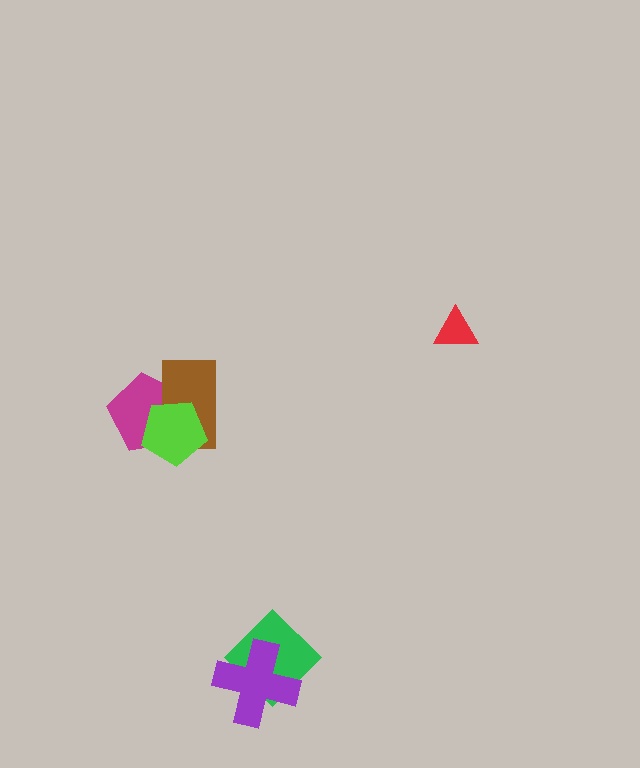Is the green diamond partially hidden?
Yes, it is partially covered by another shape.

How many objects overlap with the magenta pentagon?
2 objects overlap with the magenta pentagon.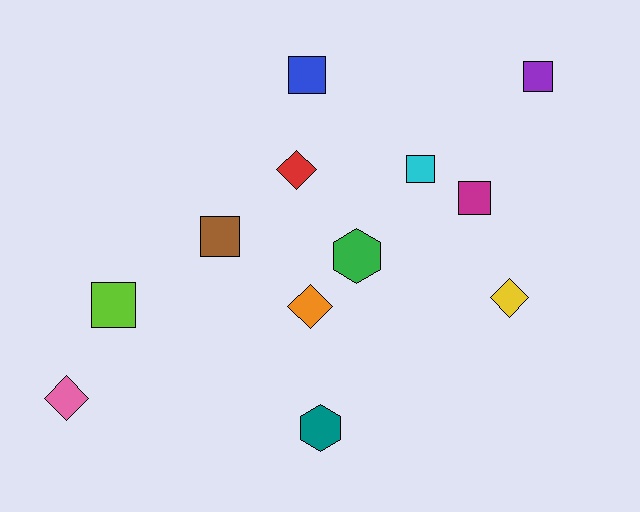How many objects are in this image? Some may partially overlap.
There are 12 objects.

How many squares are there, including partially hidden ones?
There are 6 squares.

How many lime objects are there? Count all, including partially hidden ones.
There is 1 lime object.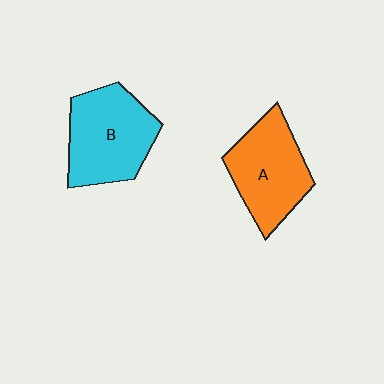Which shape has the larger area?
Shape B (cyan).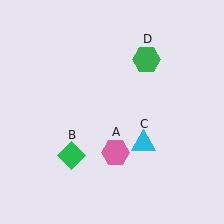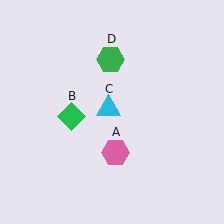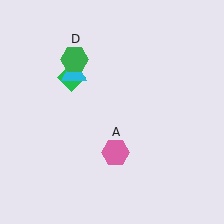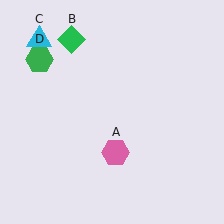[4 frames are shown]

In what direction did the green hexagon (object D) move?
The green hexagon (object D) moved left.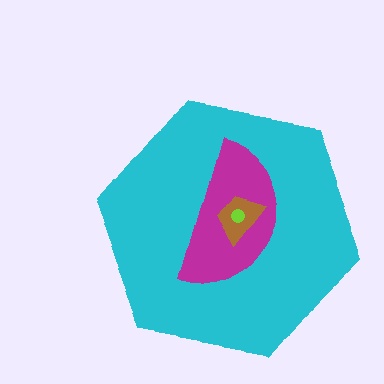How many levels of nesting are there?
4.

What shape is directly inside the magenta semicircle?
The brown trapezoid.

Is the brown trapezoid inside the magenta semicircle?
Yes.